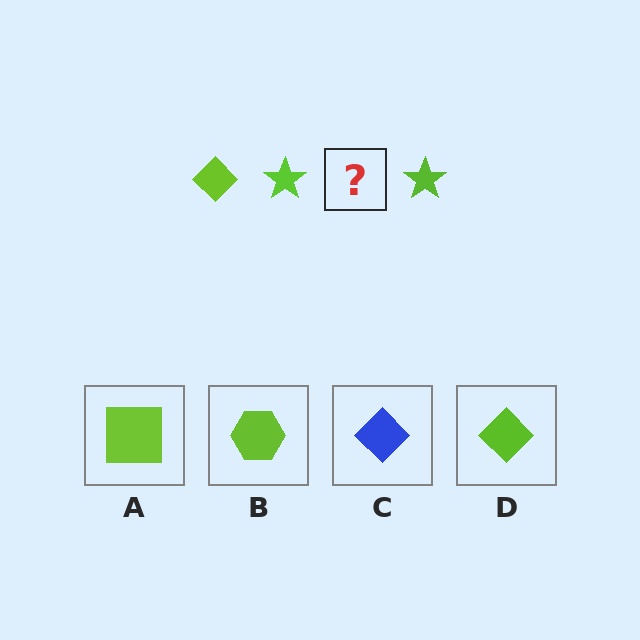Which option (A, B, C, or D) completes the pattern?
D.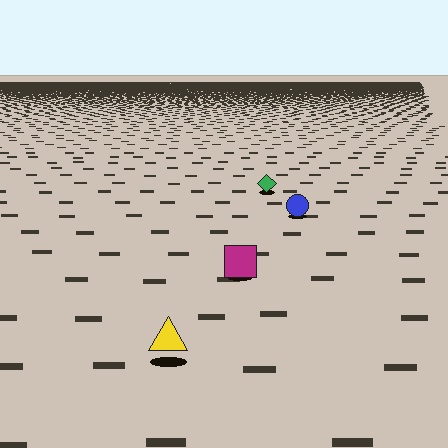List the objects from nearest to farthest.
From nearest to farthest: the yellow triangle, the magenta square, the blue circle, the green diamond.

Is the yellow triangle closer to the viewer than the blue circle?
Yes. The yellow triangle is closer — you can tell from the texture gradient: the ground texture is coarser near it.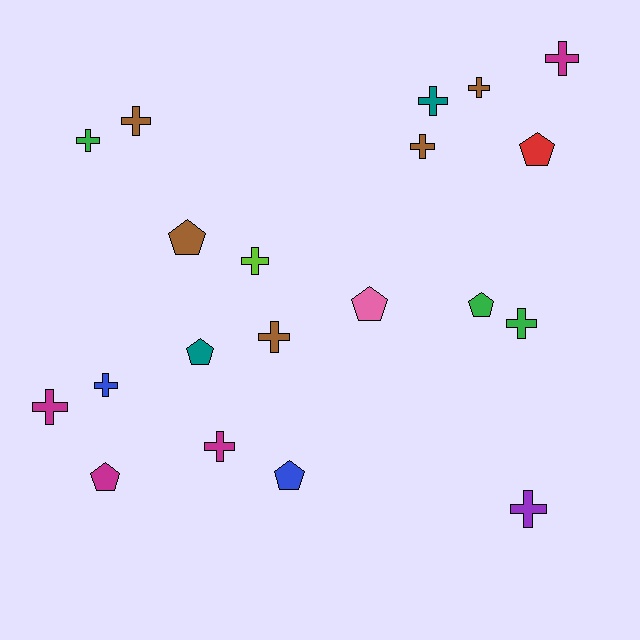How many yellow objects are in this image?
There are no yellow objects.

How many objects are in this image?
There are 20 objects.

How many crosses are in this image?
There are 13 crosses.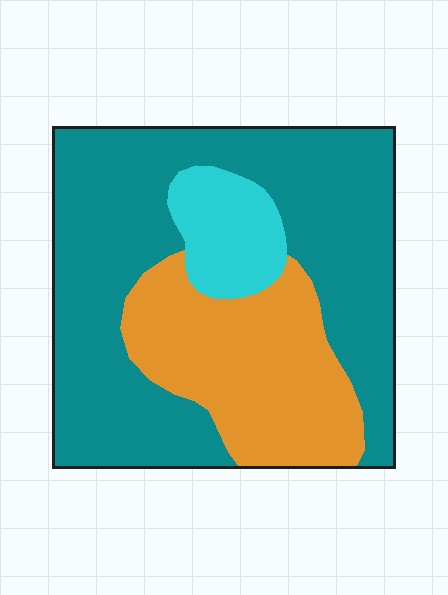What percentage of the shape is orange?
Orange takes up about one quarter (1/4) of the shape.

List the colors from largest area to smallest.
From largest to smallest: teal, orange, cyan.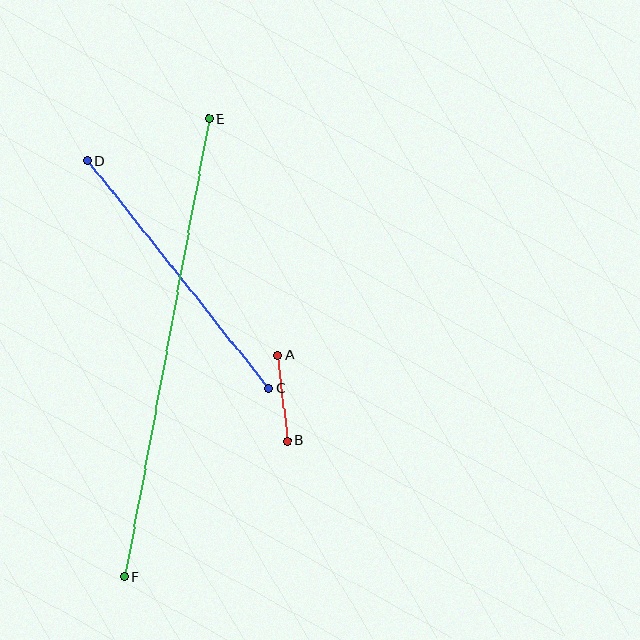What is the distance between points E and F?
The distance is approximately 466 pixels.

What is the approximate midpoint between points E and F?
The midpoint is at approximately (167, 348) pixels.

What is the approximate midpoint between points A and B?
The midpoint is at approximately (282, 398) pixels.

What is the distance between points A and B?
The distance is approximately 86 pixels.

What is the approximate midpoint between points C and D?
The midpoint is at approximately (178, 275) pixels.